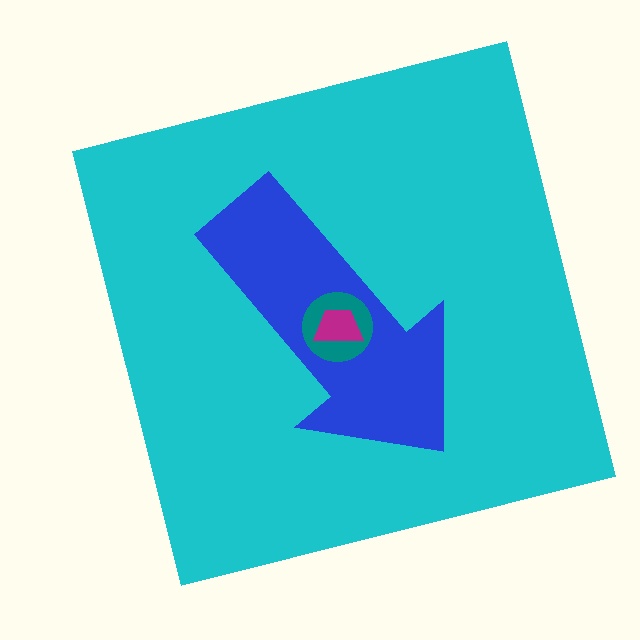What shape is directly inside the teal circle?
The magenta trapezoid.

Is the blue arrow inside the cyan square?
Yes.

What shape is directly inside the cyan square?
The blue arrow.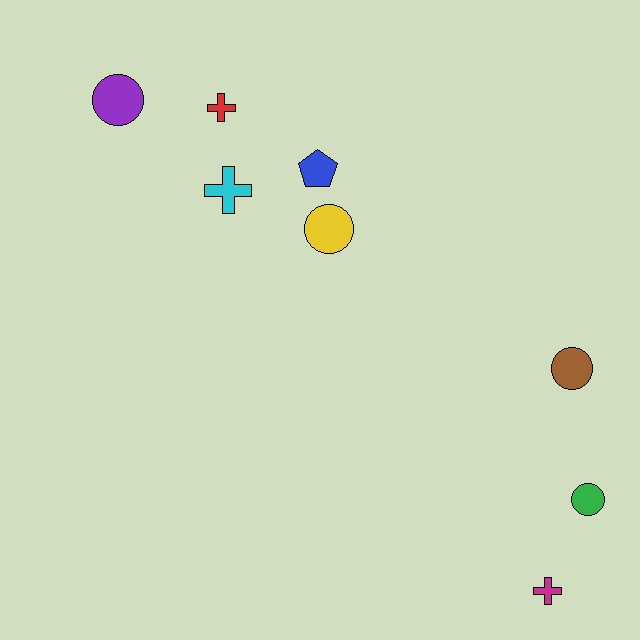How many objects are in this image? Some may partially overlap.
There are 8 objects.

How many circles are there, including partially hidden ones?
There are 4 circles.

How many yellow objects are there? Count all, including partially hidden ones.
There is 1 yellow object.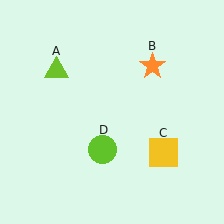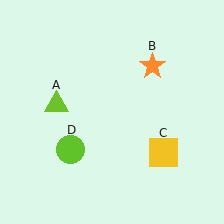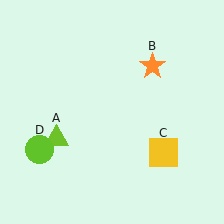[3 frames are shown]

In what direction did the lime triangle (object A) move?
The lime triangle (object A) moved down.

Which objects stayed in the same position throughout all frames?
Orange star (object B) and yellow square (object C) remained stationary.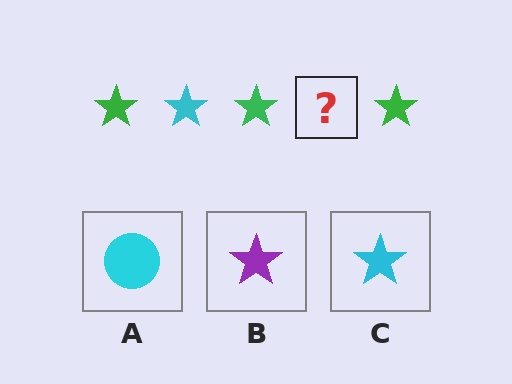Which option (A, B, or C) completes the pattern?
C.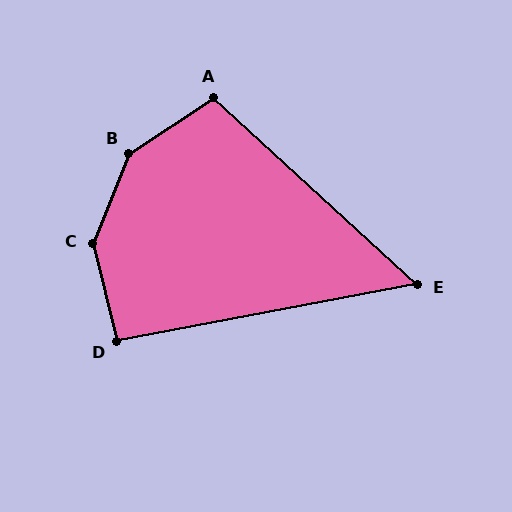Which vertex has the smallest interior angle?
E, at approximately 53 degrees.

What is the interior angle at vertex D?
Approximately 93 degrees (approximately right).